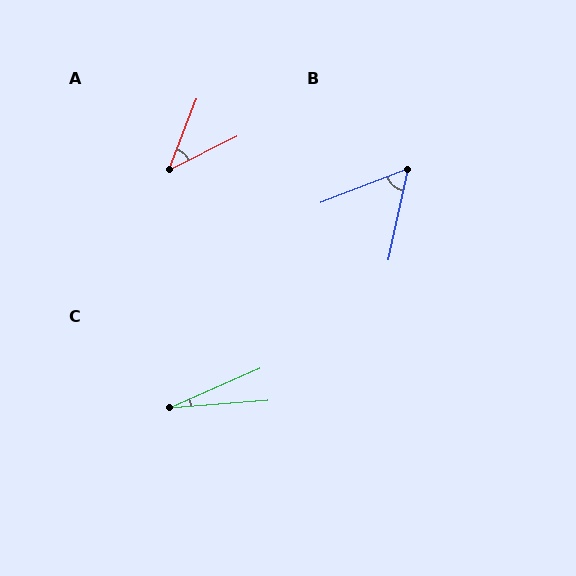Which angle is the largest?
B, at approximately 57 degrees.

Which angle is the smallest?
C, at approximately 19 degrees.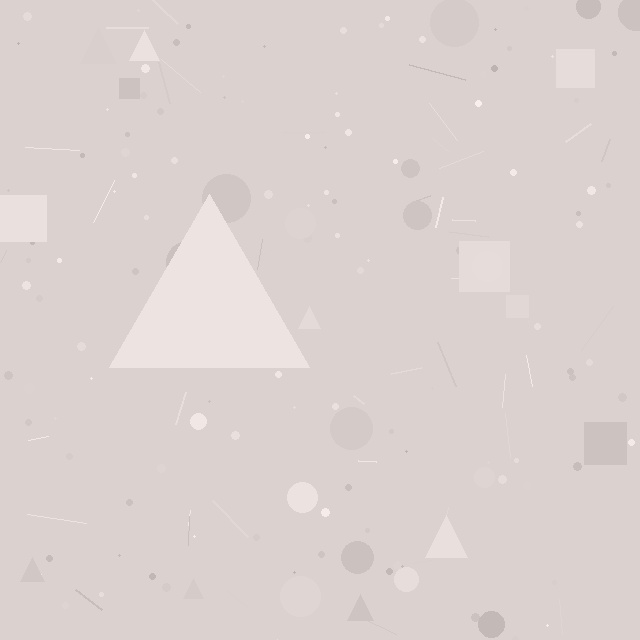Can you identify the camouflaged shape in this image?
The camouflaged shape is a triangle.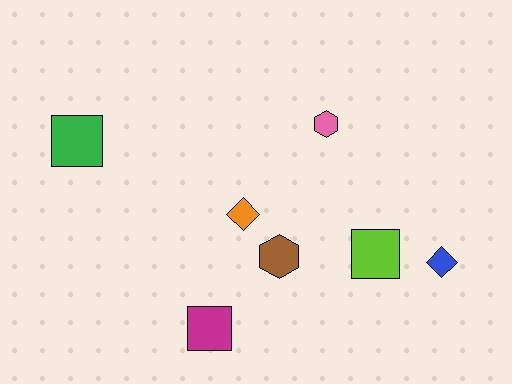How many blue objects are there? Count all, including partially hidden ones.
There is 1 blue object.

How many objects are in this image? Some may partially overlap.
There are 7 objects.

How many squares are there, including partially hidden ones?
There are 3 squares.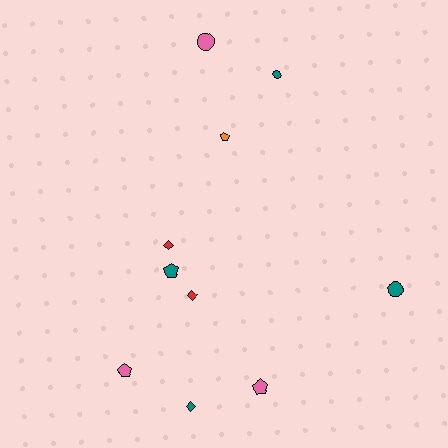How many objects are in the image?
There are 10 objects.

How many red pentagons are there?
There are no red pentagons.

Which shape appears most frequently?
Pentagon, with 4 objects.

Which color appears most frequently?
Teal, with 4 objects.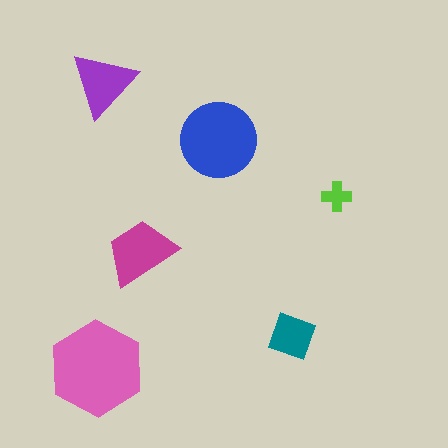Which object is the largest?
The pink hexagon.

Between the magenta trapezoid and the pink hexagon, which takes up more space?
The pink hexagon.